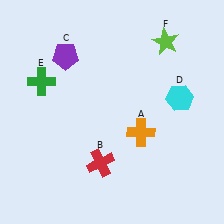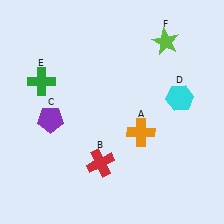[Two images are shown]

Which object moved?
The purple pentagon (C) moved down.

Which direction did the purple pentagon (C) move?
The purple pentagon (C) moved down.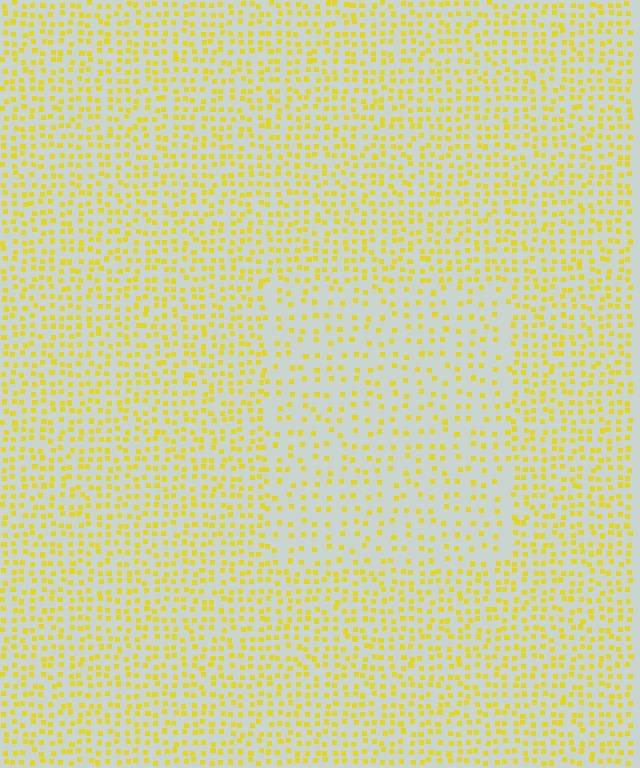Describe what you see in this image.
The image contains small yellow elements arranged at two different densities. A rectangle-shaped region is visible where the elements are less densely packed than the surrounding area.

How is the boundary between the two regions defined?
The boundary is defined by a change in element density (approximately 1.9x ratio). All elements are the same color, size, and shape.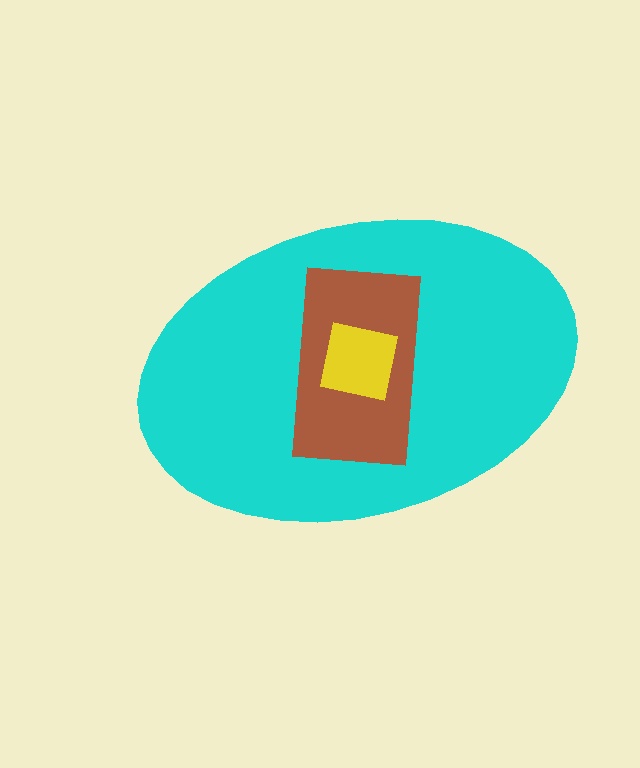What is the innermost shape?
The yellow square.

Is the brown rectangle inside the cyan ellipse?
Yes.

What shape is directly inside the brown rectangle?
The yellow square.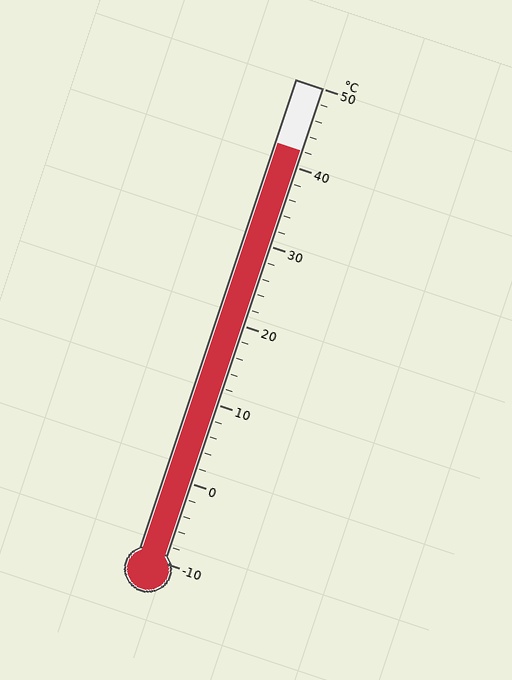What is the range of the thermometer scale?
The thermometer scale ranges from -10°C to 50°C.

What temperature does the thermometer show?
The thermometer shows approximately 42°C.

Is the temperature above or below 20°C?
The temperature is above 20°C.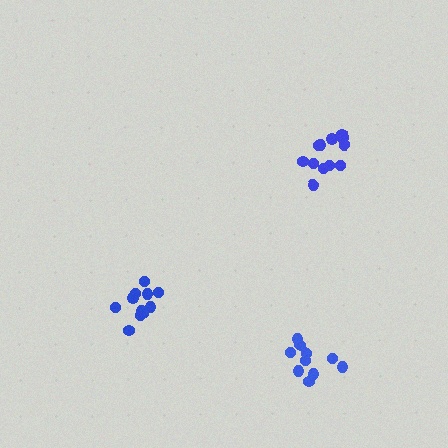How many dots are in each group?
Group 1: 10 dots, Group 2: 11 dots, Group 3: 12 dots (33 total).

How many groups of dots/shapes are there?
There are 3 groups.